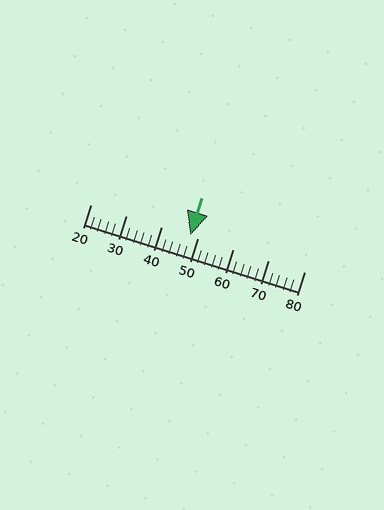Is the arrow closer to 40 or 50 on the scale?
The arrow is closer to 50.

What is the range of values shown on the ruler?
The ruler shows values from 20 to 80.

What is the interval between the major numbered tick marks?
The major tick marks are spaced 10 units apart.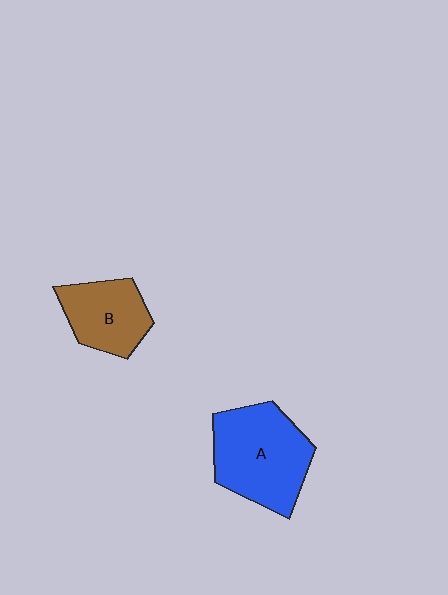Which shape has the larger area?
Shape A (blue).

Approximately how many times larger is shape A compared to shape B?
Approximately 1.6 times.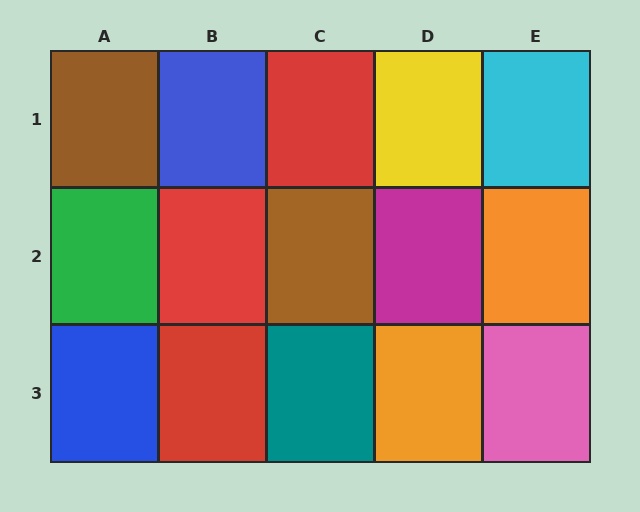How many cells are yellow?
1 cell is yellow.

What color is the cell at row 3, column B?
Red.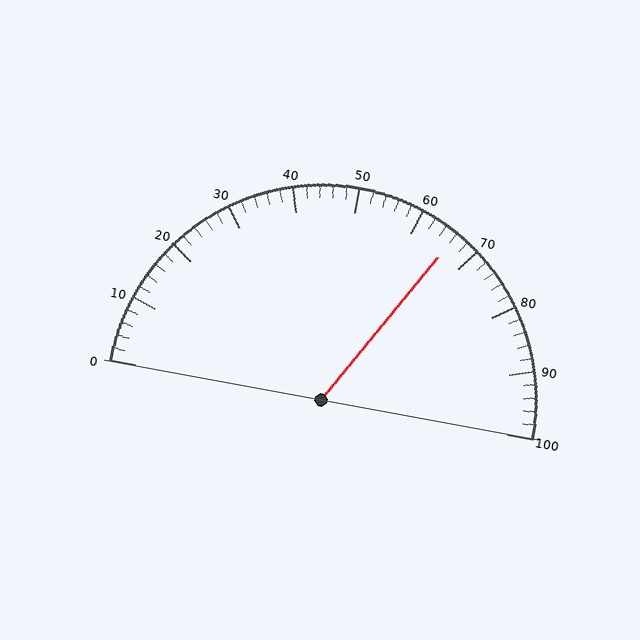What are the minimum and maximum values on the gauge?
The gauge ranges from 0 to 100.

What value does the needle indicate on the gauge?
The needle indicates approximately 66.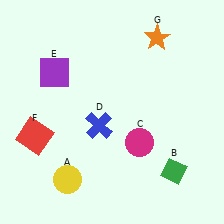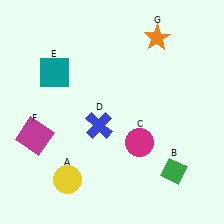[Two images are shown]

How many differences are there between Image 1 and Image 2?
There are 2 differences between the two images.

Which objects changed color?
E changed from purple to teal. F changed from red to magenta.